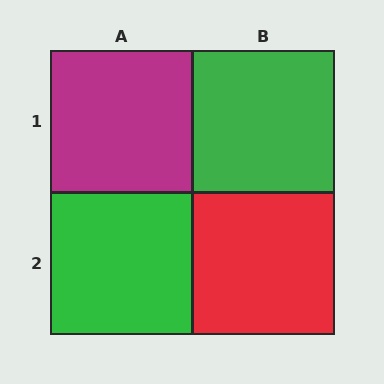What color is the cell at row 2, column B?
Red.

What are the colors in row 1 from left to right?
Magenta, green.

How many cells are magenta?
1 cell is magenta.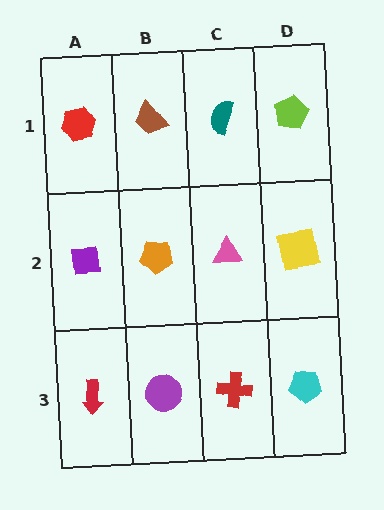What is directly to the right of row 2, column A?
An orange pentagon.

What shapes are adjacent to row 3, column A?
A purple square (row 2, column A), a purple circle (row 3, column B).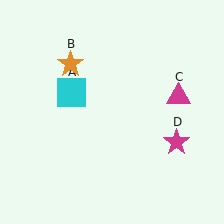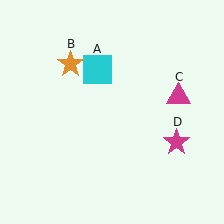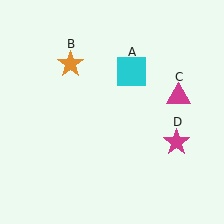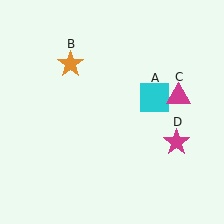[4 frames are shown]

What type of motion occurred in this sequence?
The cyan square (object A) rotated clockwise around the center of the scene.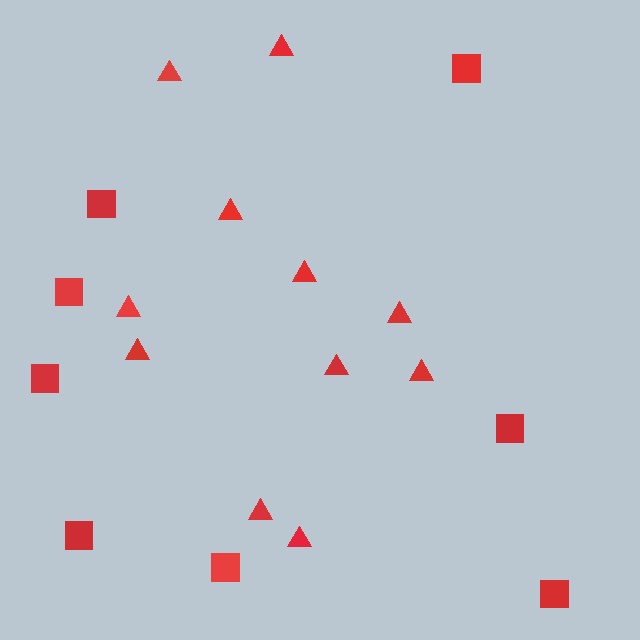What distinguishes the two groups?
There are 2 groups: one group of squares (8) and one group of triangles (11).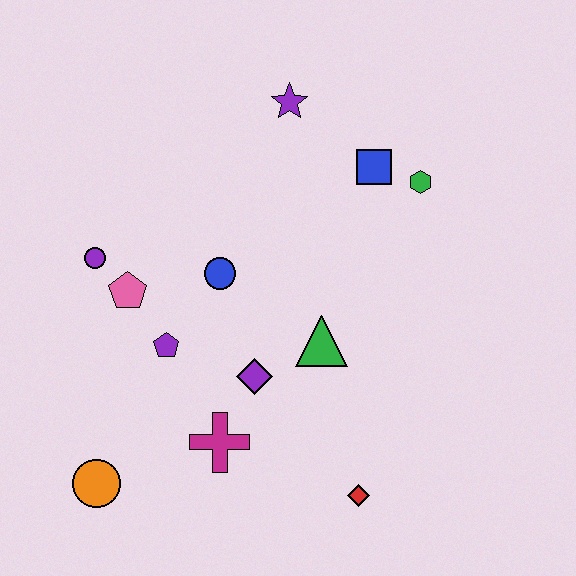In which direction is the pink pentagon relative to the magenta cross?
The pink pentagon is above the magenta cross.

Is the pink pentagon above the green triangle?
Yes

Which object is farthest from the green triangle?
The orange circle is farthest from the green triangle.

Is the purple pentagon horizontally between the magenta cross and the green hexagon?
No